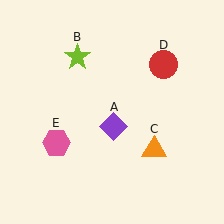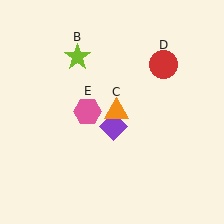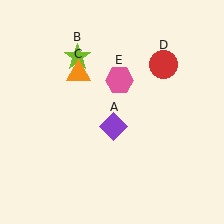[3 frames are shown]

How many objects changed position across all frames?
2 objects changed position: orange triangle (object C), pink hexagon (object E).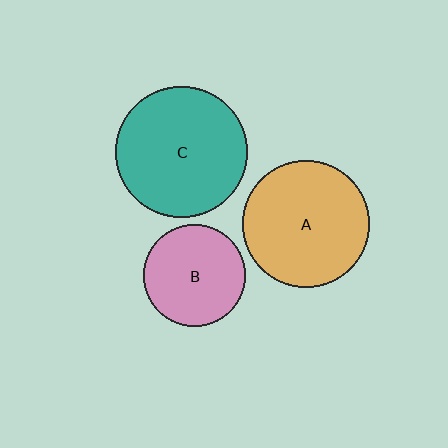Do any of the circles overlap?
No, none of the circles overlap.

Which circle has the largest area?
Circle C (teal).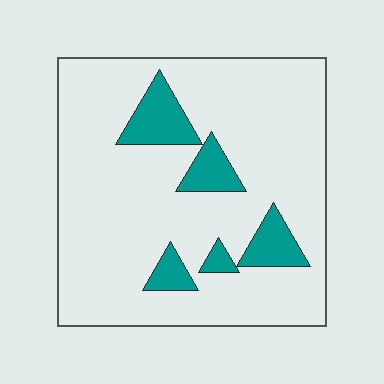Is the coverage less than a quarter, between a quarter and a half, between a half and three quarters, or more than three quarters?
Less than a quarter.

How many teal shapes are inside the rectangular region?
5.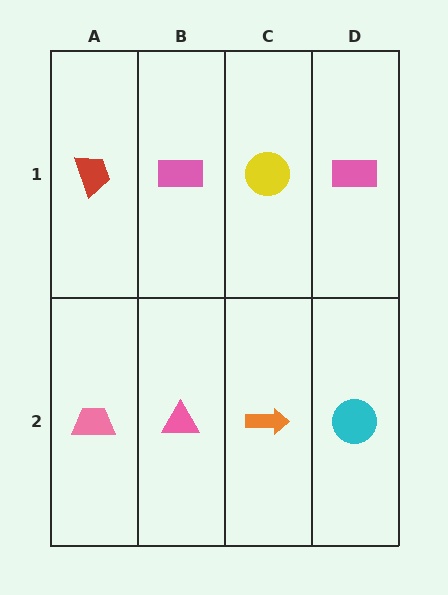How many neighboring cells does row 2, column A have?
2.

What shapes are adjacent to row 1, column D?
A cyan circle (row 2, column D), a yellow circle (row 1, column C).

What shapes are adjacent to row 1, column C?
An orange arrow (row 2, column C), a pink rectangle (row 1, column B), a pink rectangle (row 1, column D).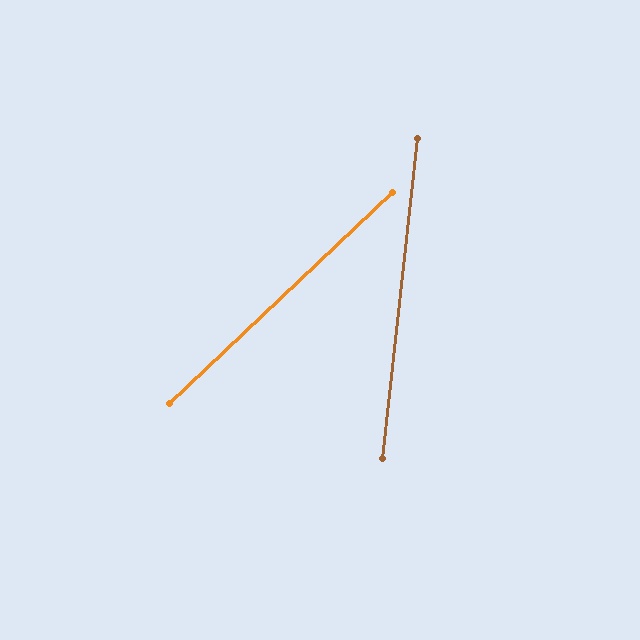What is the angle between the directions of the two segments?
Approximately 40 degrees.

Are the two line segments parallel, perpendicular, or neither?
Neither parallel nor perpendicular — they differ by about 40°.